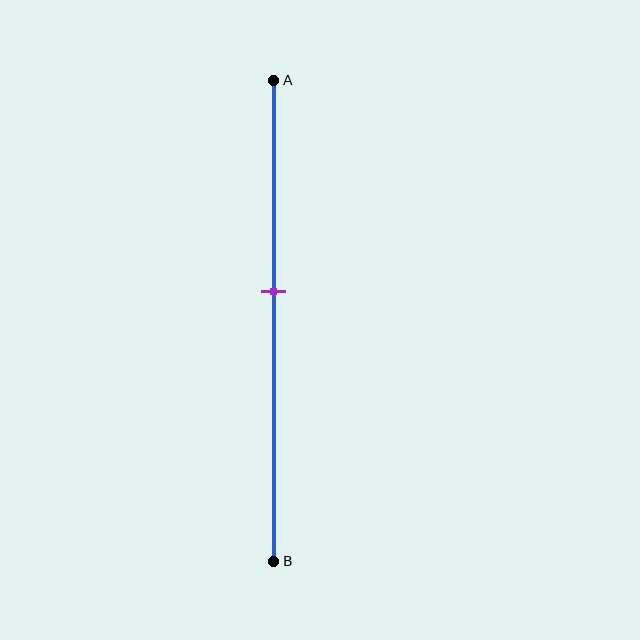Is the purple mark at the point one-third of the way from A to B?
No, the mark is at about 45% from A, not at the 33% one-third point.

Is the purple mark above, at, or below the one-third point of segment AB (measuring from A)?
The purple mark is below the one-third point of segment AB.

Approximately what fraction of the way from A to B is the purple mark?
The purple mark is approximately 45% of the way from A to B.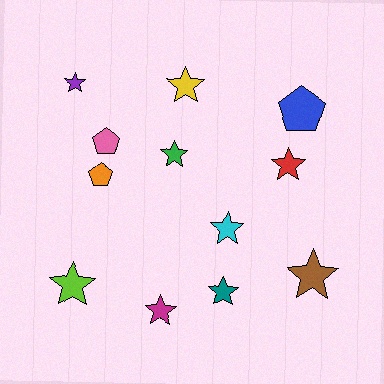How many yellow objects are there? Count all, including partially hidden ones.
There is 1 yellow object.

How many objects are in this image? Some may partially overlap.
There are 12 objects.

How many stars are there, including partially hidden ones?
There are 9 stars.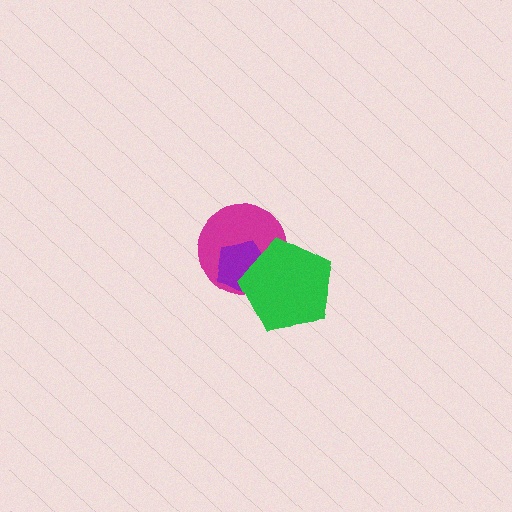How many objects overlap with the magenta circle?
2 objects overlap with the magenta circle.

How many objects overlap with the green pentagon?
2 objects overlap with the green pentagon.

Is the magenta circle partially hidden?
Yes, it is partially covered by another shape.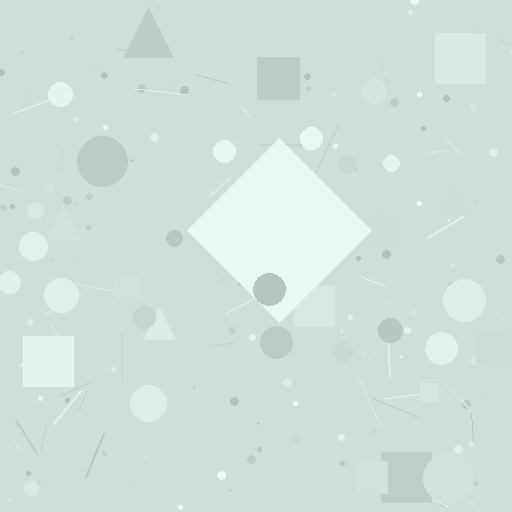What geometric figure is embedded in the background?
A diamond is embedded in the background.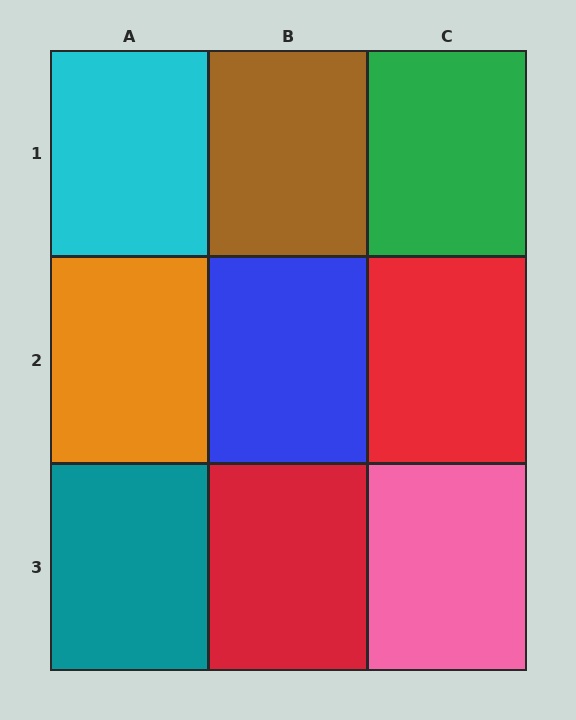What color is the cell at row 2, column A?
Orange.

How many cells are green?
1 cell is green.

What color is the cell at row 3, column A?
Teal.